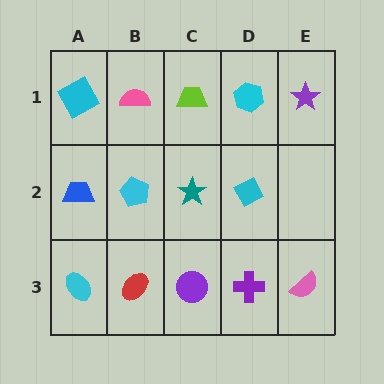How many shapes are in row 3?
5 shapes.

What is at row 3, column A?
A cyan ellipse.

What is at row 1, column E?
A purple star.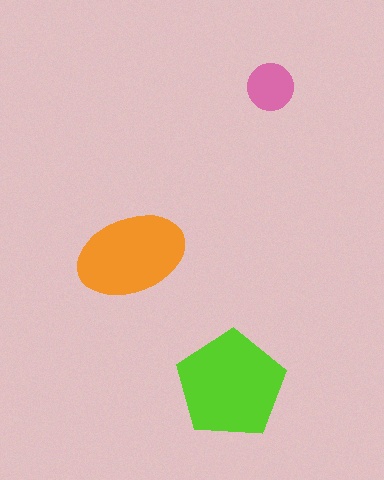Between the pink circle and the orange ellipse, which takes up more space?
The orange ellipse.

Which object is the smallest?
The pink circle.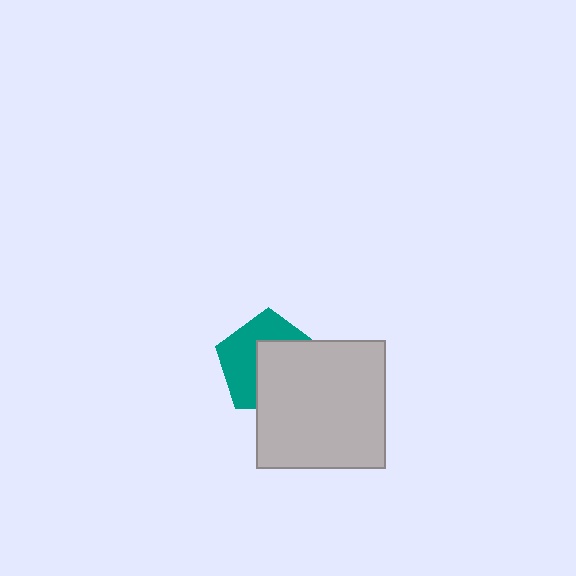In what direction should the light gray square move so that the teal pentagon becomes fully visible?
The light gray square should move toward the lower-right. That is the shortest direction to clear the overlap and leave the teal pentagon fully visible.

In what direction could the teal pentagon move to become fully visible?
The teal pentagon could move toward the upper-left. That would shift it out from behind the light gray square entirely.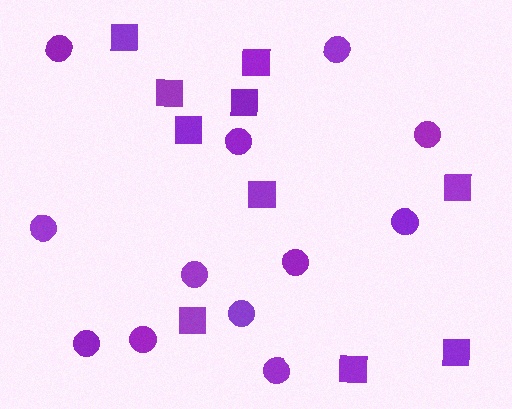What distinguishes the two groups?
There are 2 groups: one group of squares (10) and one group of circles (12).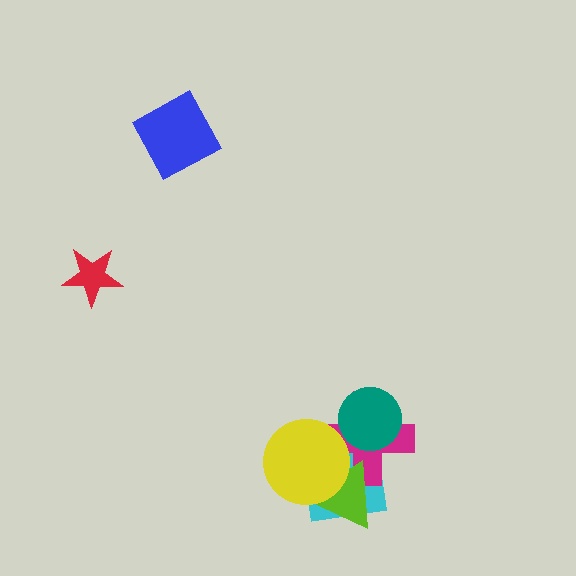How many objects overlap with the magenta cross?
4 objects overlap with the magenta cross.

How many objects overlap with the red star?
0 objects overlap with the red star.